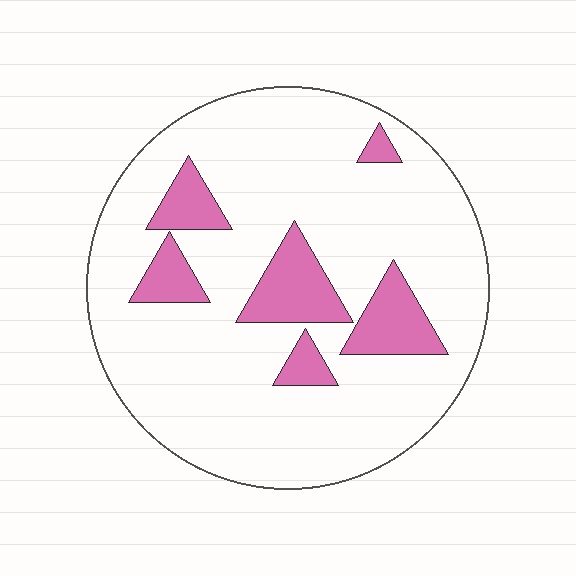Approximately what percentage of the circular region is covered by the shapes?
Approximately 15%.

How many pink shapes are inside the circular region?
6.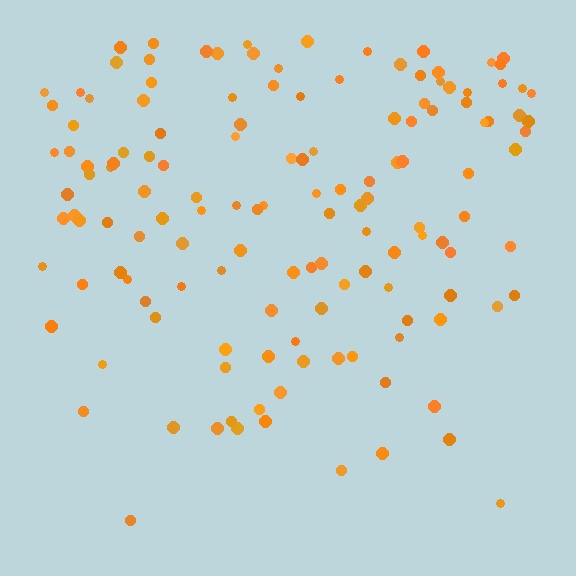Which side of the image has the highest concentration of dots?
The top.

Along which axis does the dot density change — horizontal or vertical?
Vertical.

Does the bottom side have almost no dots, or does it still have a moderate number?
Still a moderate number, just noticeably fewer than the top.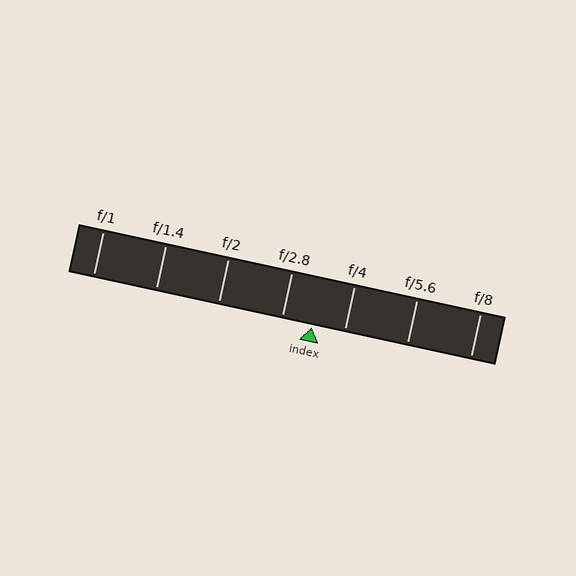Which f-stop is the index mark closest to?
The index mark is closest to f/2.8.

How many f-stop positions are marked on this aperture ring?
There are 7 f-stop positions marked.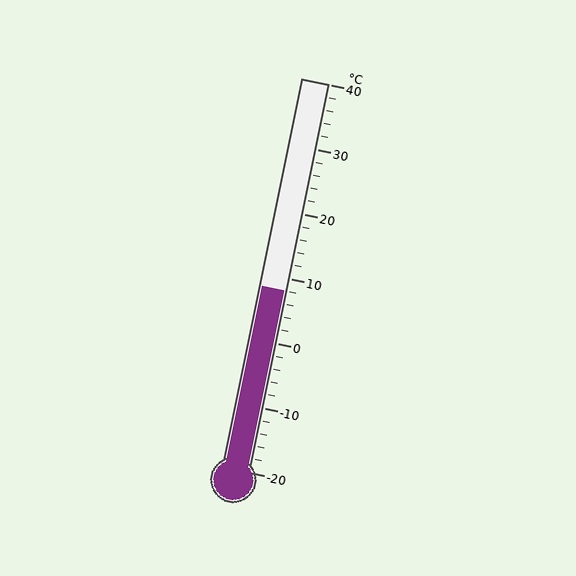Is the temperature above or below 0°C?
The temperature is above 0°C.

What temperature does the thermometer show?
The thermometer shows approximately 8°C.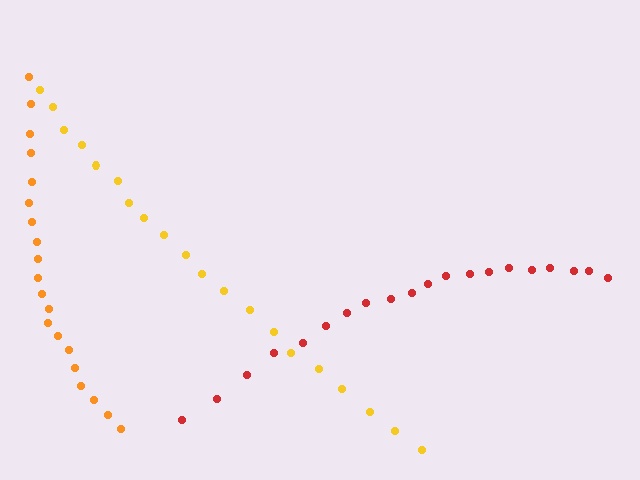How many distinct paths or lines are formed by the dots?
There are 3 distinct paths.